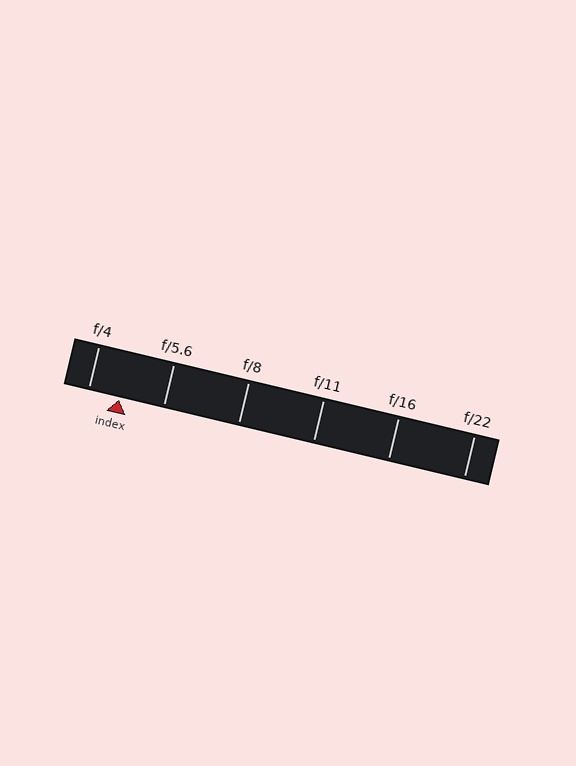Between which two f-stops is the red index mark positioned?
The index mark is between f/4 and f/5.6.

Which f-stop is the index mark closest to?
The index mark is closest to f/4.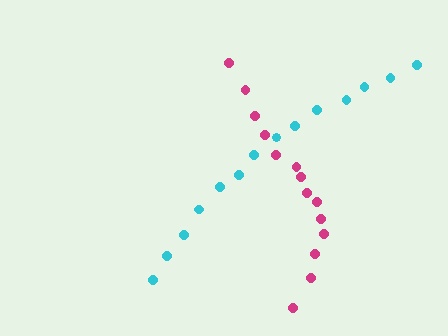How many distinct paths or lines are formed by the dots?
There are 2 distinct paths.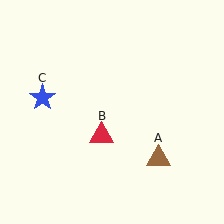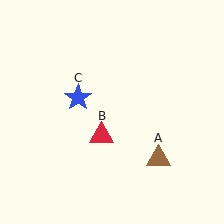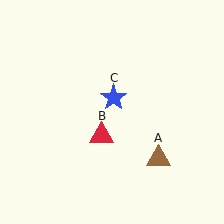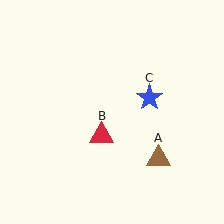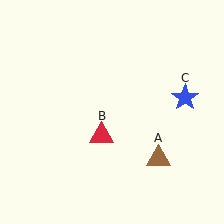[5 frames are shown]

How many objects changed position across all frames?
1 object changed position: blue star (object C).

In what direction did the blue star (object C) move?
The blue star (object C) moved right.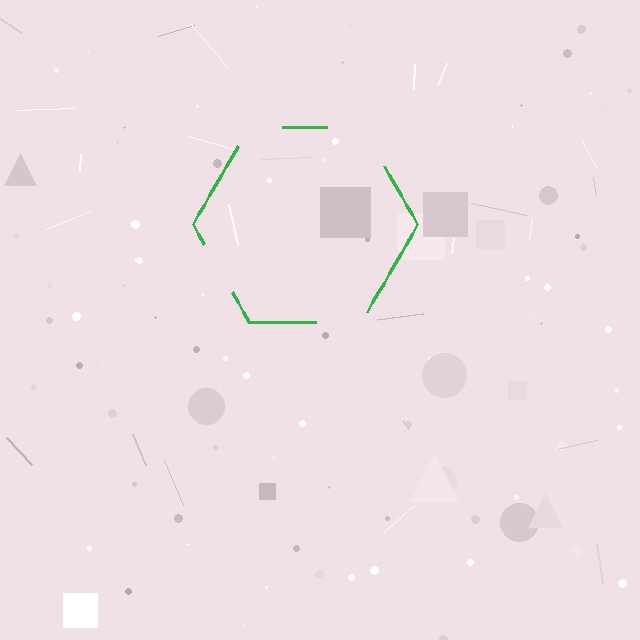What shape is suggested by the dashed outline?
The dashed outline suggests a hexagon.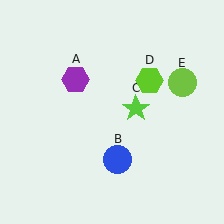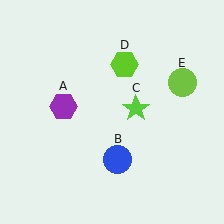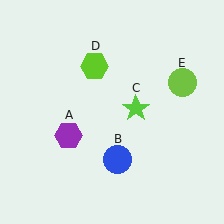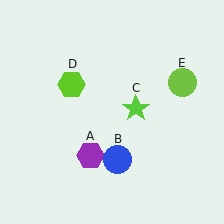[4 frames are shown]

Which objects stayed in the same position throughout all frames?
Blue circle (object B) and lime star (object C) and lime circle (object E) remained stationary.